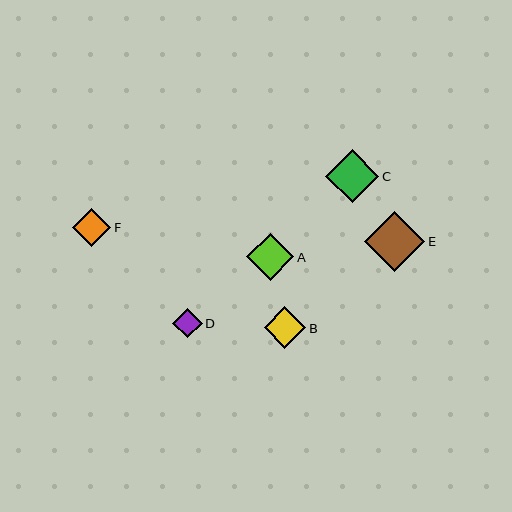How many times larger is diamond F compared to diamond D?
Diamond F is approximately 1.3 times the size of diamond D.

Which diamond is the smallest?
Diamond D is the smallest with a size of approximately 29 pixels.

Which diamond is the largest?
Diamond E is the largest with a size of approximately 60 pixels.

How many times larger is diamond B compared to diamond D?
Diamond B is approximately 1.4 times the size of diamond D.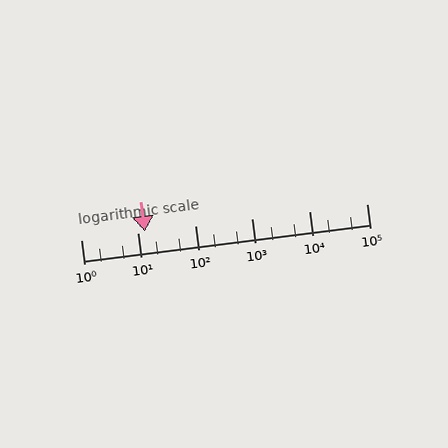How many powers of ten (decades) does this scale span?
The scale spans 5 decades, from 1 to 100000.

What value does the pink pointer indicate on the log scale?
The pointer indicates approximately 13.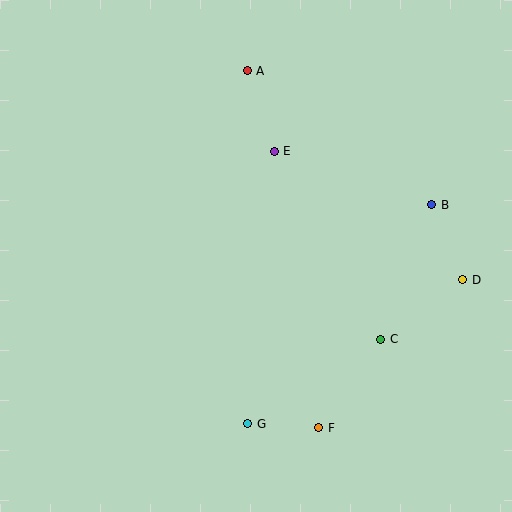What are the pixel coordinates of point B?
Point B is at (432, 205).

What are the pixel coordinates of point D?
Point D is at (463, 280).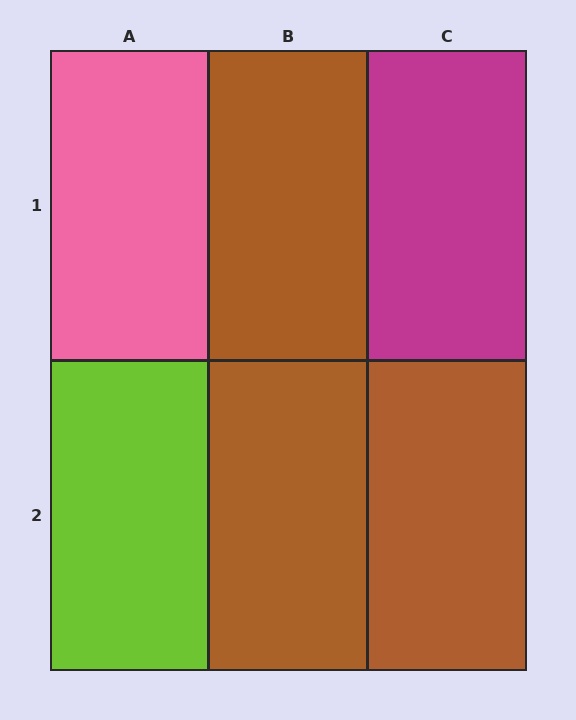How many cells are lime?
1 cell is lime.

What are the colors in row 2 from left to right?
Lime, brown, brown.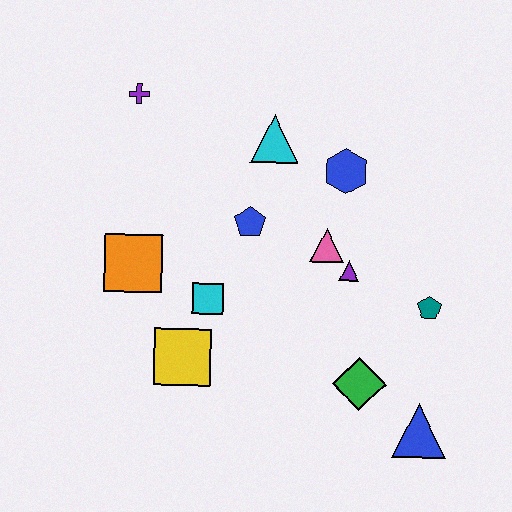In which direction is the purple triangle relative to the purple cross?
The purple triangle is to the right of the purple cross.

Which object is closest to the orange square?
The cyan square is closest to the orange square.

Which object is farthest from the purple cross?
The blue triangle is farthest from the purple cross.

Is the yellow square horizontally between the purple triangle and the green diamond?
No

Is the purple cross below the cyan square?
No